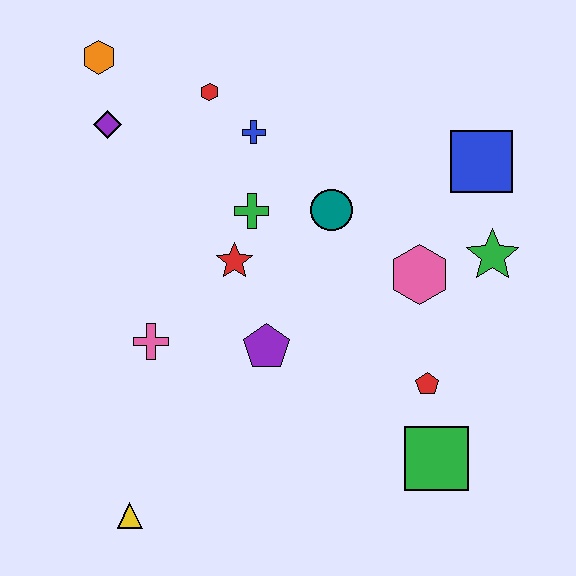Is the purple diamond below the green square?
No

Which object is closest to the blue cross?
The red hexagon is closest to the blue cross.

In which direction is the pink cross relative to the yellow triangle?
The pink cross is above the yellow triangle.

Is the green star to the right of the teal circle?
Yes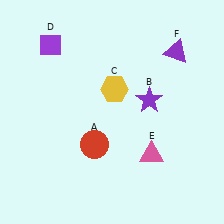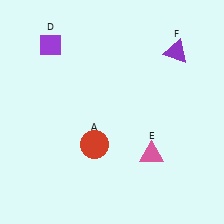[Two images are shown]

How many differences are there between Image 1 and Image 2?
There are 2 differences between the two images.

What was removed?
The yellow hexagon (C), the purple star (B) were removed in Image 2.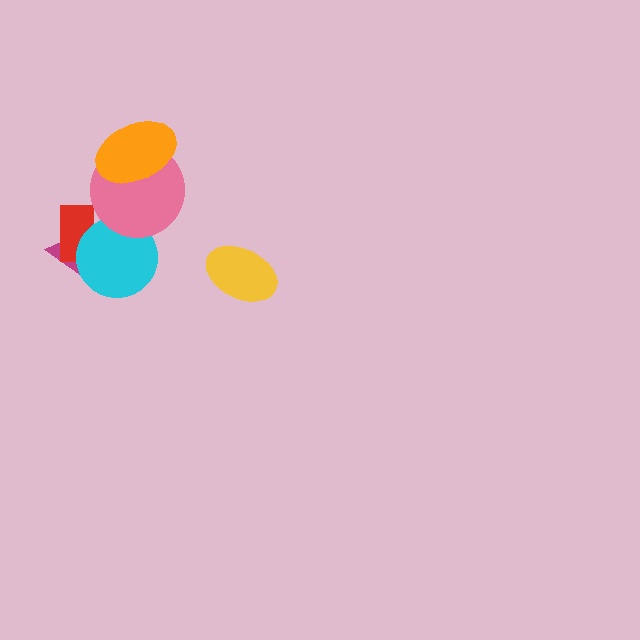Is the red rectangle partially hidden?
Yes, it is partially covered by another shape.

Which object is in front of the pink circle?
The orange ellipse is in front of the pink circle.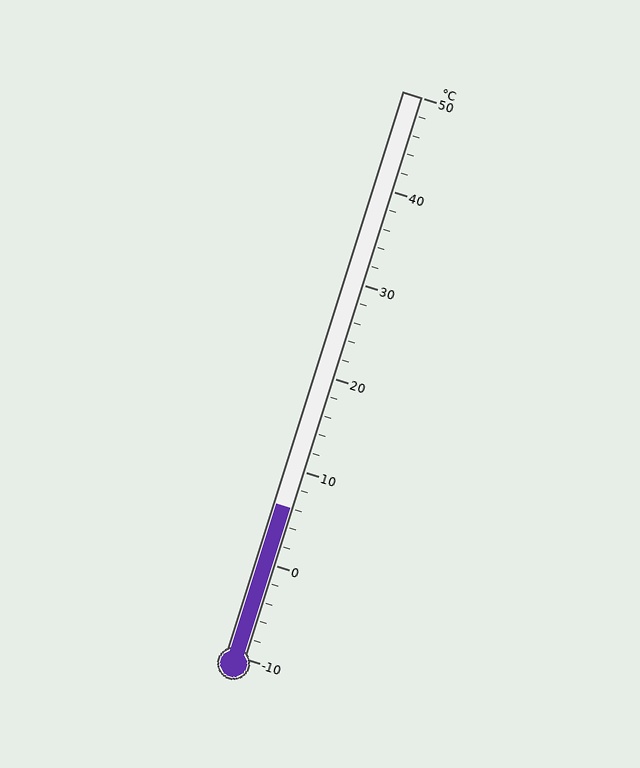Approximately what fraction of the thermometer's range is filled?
The thermometer is filled to approximately 25% of its range.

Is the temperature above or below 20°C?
The temperature is below 20°C.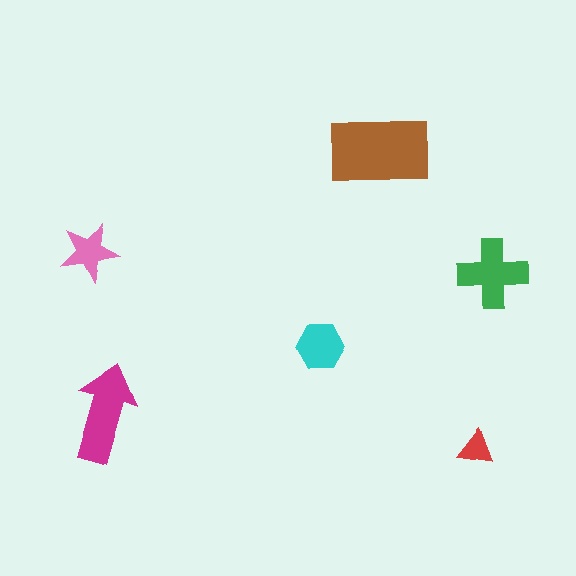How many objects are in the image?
There are 6 objects in the image.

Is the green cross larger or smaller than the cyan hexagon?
Larger.